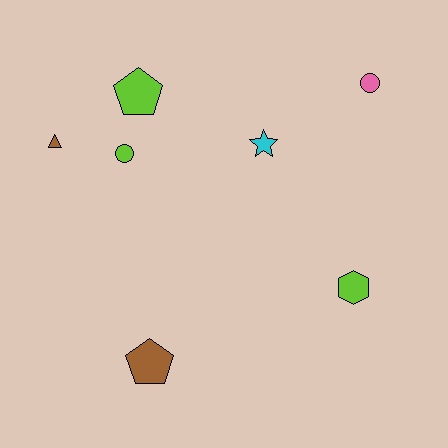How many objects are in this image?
There are 7 objects.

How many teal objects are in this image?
There are no teal objects.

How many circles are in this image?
There are 2 circles.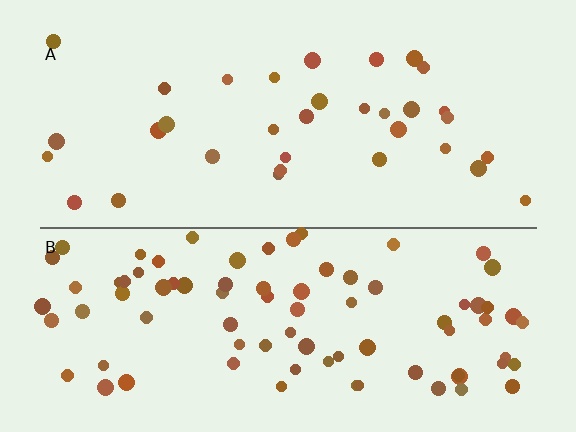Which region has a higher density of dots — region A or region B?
B (the bottom).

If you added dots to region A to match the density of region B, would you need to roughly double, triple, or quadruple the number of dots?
Approximately double.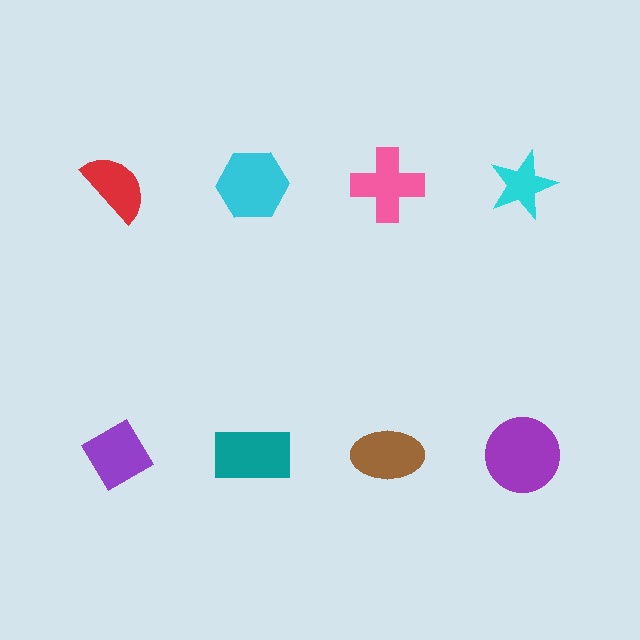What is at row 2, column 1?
A purple diamond.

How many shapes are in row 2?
4 shapes.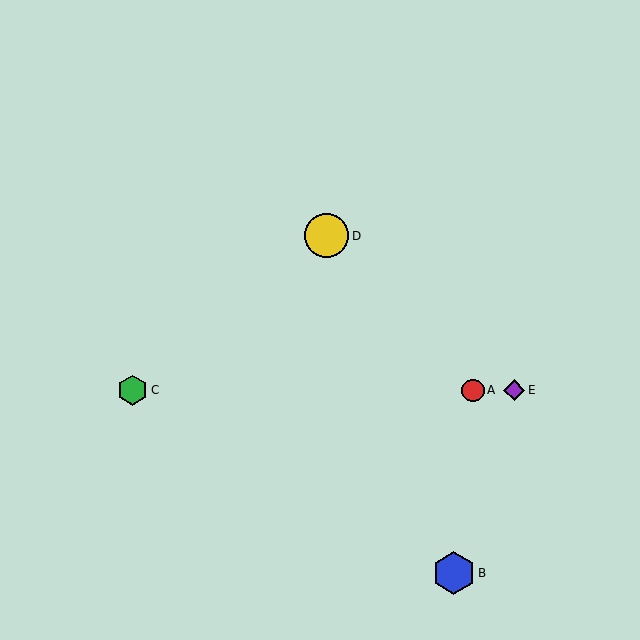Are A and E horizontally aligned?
Yes, both are at y≈390.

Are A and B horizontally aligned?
No, A is at y≈390 and B is at y≈573.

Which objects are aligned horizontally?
Objects A, C, E are aligned horizontally.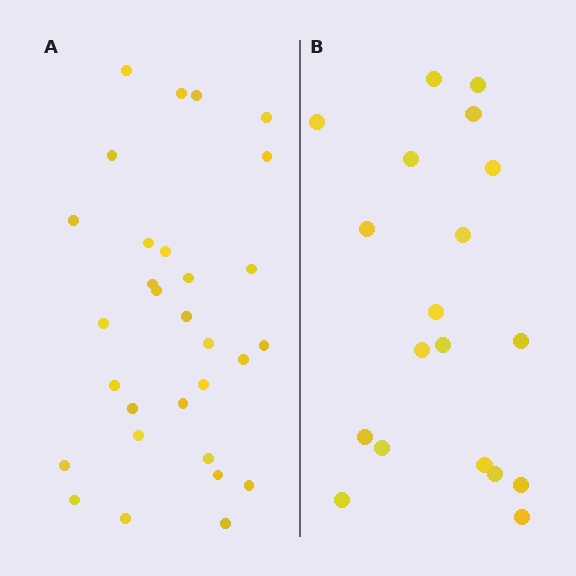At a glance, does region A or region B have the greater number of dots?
Region A (the left region) has more dots.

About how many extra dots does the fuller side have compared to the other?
Region A has roughly 12 or so more dots than region B.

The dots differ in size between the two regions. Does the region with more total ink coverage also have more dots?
No. Region B has more total ink coverage because its dots are larger, but region A actually contains more individual dots. Total area can be misleading — the number of items is what matters here.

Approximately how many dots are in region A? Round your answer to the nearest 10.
About 30 dots.